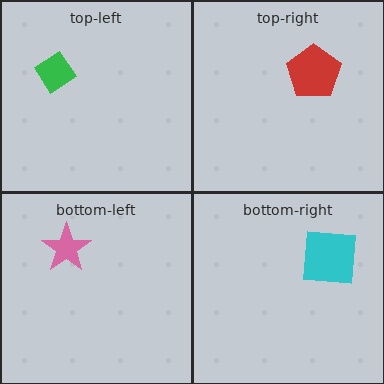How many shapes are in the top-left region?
1.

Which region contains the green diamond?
The top-left region.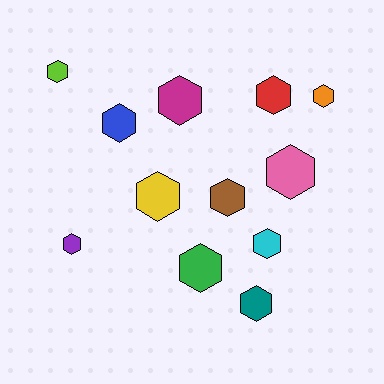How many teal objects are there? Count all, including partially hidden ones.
There is 1 teal object.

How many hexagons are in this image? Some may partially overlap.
There are 12 hexagons.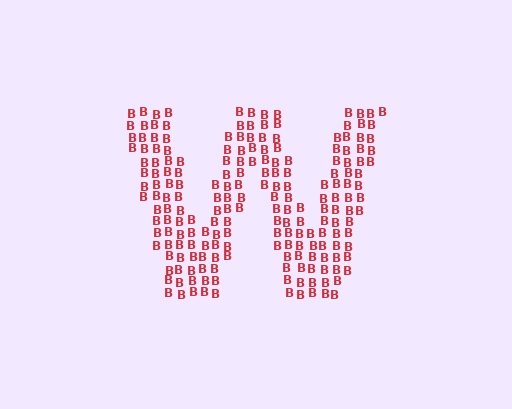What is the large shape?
The large shape is the letter W.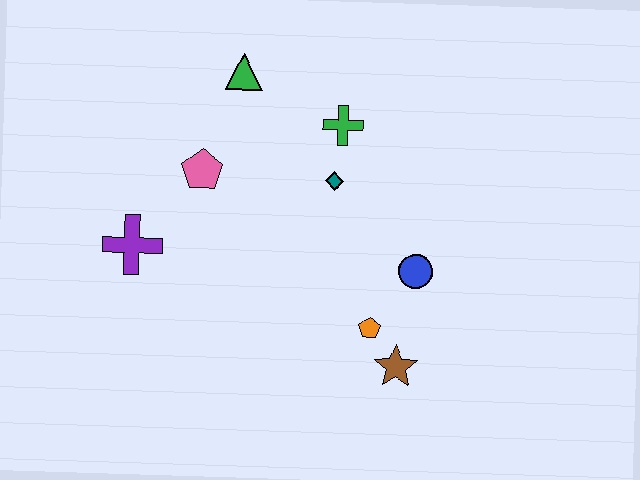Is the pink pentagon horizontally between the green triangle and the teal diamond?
No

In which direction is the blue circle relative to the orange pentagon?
The blue circle is above the orange pentagon.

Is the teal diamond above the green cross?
No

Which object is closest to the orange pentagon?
The brown star is closest to the orange pentagon.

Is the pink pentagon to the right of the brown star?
No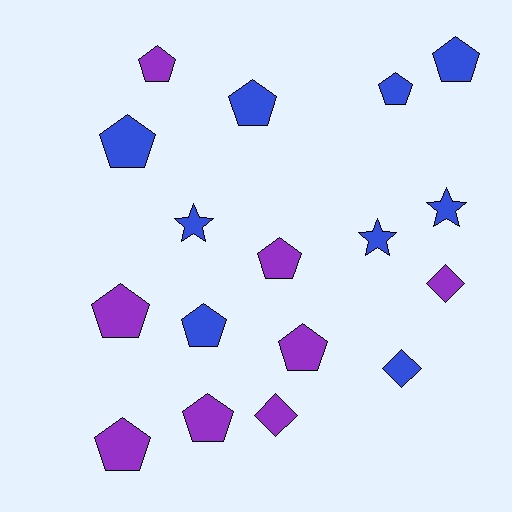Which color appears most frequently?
Blue, with 9 objects.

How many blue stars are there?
There are 3 blue stars.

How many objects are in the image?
There are 17 objects.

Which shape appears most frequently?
Pentagon, with 11 objects.